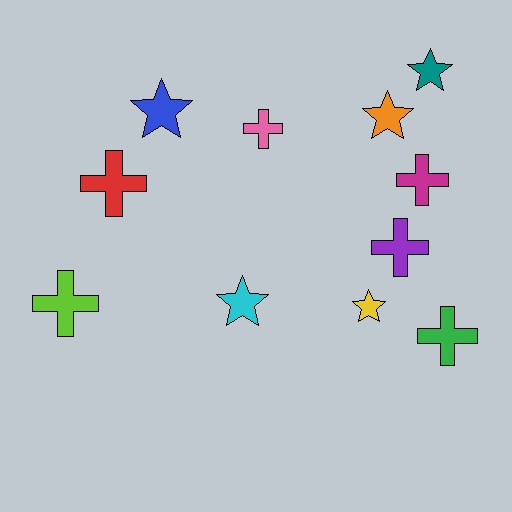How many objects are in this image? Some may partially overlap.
There are 11 objects.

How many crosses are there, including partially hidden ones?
There are 6 crosses.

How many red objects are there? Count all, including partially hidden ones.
There is 1 red object.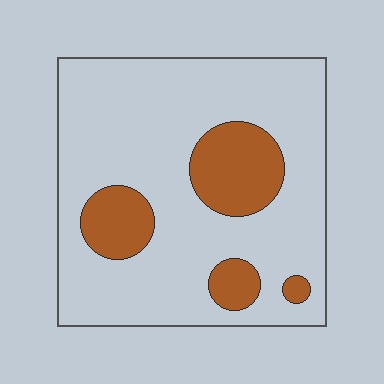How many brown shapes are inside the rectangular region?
4.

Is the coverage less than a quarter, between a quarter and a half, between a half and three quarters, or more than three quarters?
Less than a quarter.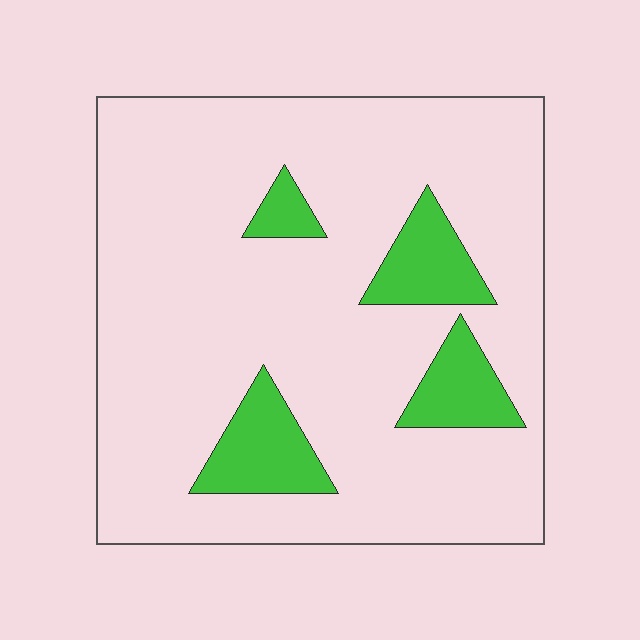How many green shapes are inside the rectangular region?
4.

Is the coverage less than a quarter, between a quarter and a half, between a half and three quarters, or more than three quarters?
Less than a quarter.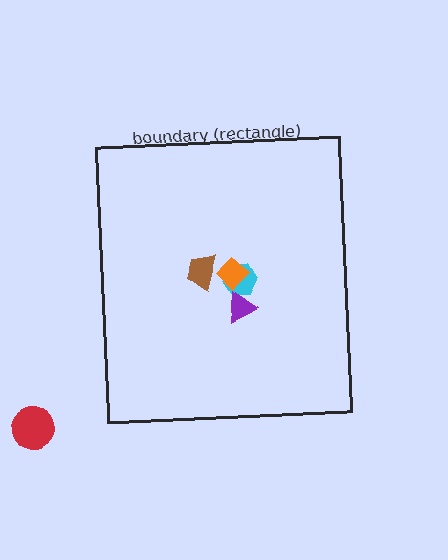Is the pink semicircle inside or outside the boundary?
Outside.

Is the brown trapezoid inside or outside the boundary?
Inside.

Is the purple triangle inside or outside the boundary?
Inside.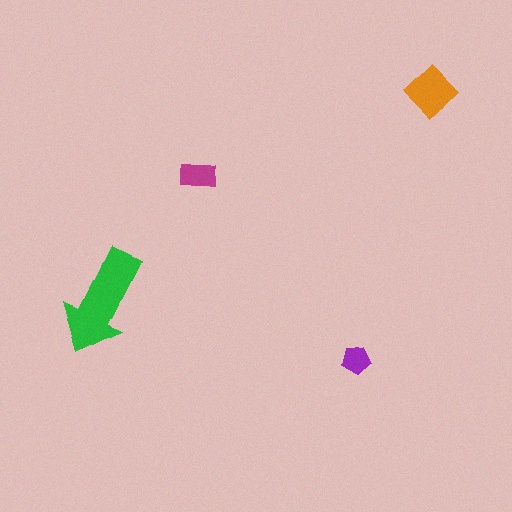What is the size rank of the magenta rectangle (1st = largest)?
3rd.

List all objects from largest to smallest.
The green arrow, the orange diamond, the magenta rectangle, the purple pentagon.